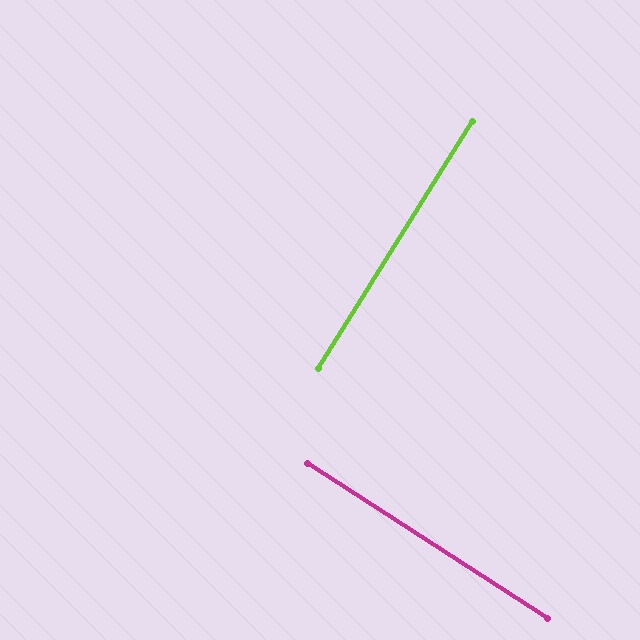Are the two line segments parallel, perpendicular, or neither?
Perpendicular — they meet at approximately 89°.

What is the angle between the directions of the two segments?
Approximately 89 degrees.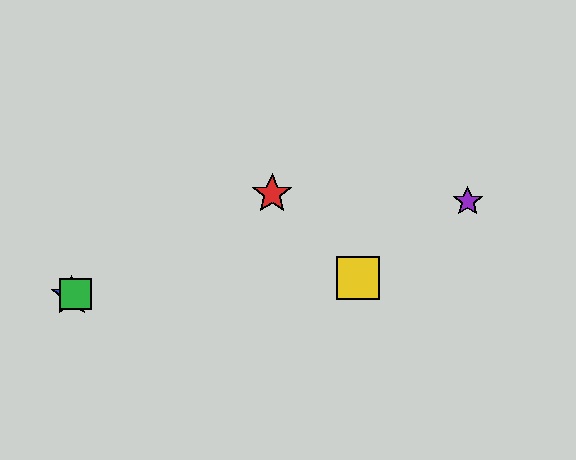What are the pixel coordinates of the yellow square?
The yellow square is at (358, 278).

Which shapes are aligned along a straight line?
The red star, the blue star, the green square are aligned along a straight line.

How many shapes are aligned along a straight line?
3 shapes (the red star, the blue star, the green square) are aligned along a straight line.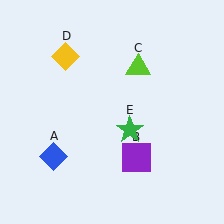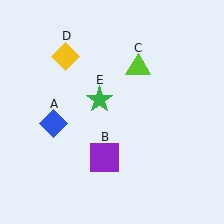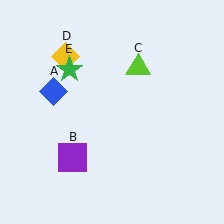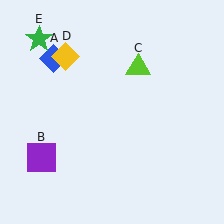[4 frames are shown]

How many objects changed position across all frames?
3 objects changed position: blue diamond (object A), purple square (object B), green star (object E).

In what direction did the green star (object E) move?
The green star (object E) moved up and to the left.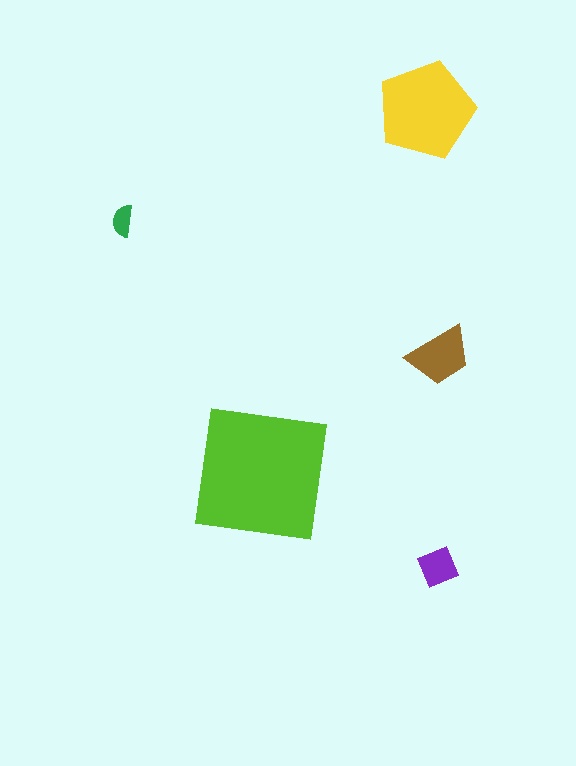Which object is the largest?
The lime square.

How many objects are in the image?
There are 5 objects in the image.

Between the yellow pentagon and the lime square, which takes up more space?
The lime square.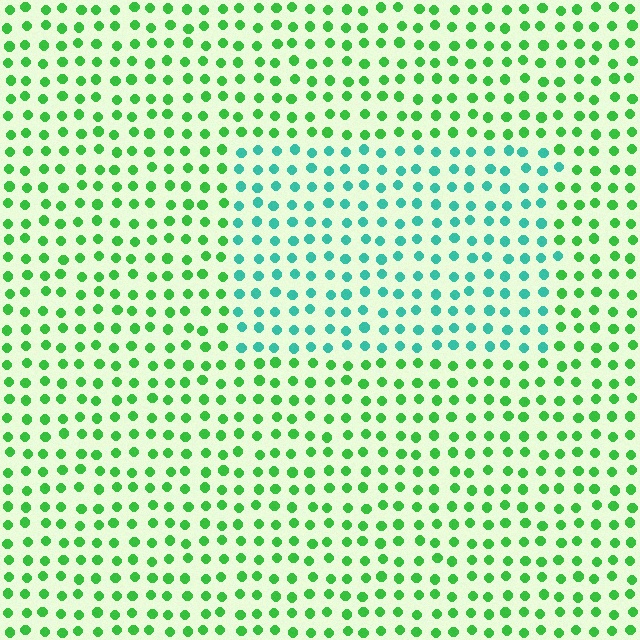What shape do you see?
I see a rectangle.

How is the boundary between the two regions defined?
The boundary is defined purely by a slight shift in hue (about 45 degrees). Spacing, size, and orientation are identical on both sides.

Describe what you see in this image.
The image is filled with small green elements in a uniform arrangement. A rectangle-shaped region is visible where the elements are tinted to a slightly different hue, forming a subtle color boundary.